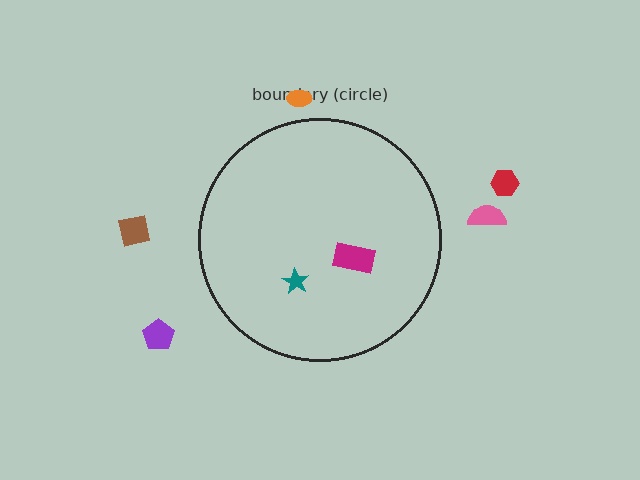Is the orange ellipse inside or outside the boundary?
Outside.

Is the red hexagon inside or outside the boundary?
Outside.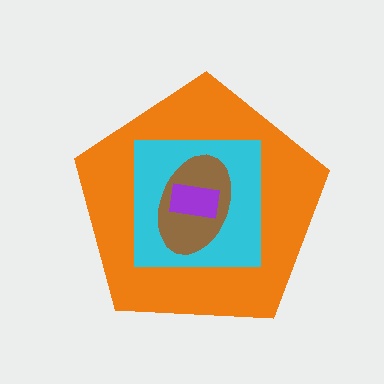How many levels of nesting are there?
4.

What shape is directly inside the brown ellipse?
The purple rectangle.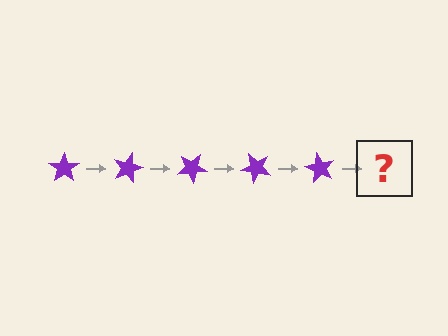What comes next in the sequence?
The next element should be a purple star rotated 75 degrees.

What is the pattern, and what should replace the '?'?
The pattern is that the star rotates 15 degrees each step. The '?' should be a purple star rotated 75 degrees.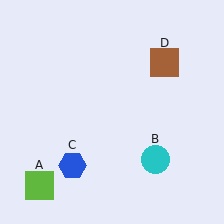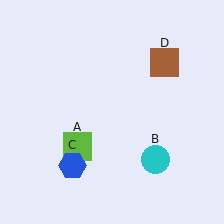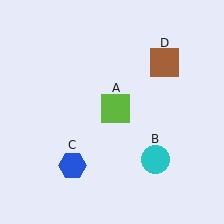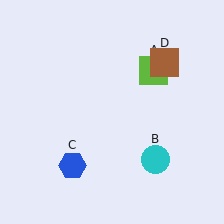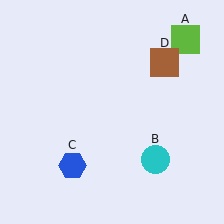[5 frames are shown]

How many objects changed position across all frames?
1 object changed position: lime square (object A).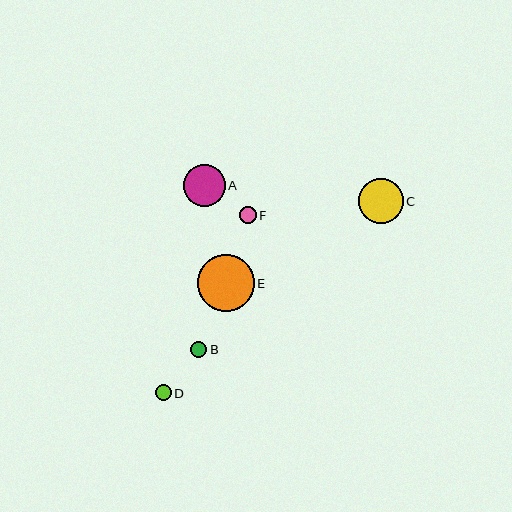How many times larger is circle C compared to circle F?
Circle C is approximately 2.7 times the size of circle F.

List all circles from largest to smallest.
From largest to smallest: E, C, A, F, B, D.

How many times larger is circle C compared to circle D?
Circle C is approximately 3.0 times the size of circle D.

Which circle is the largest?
Circle E is the largest with a size of approximately 57 pixels.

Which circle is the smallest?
Circle D is the smallest with a size of approximately 15 pixels.